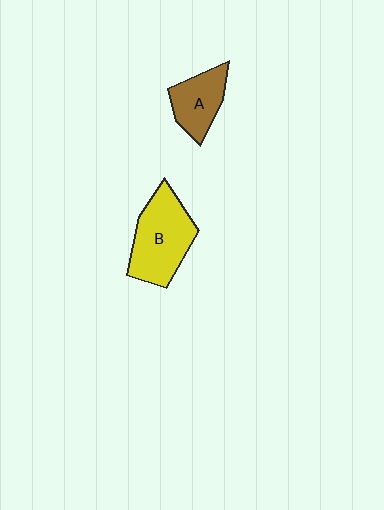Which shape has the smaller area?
Shape A (brown).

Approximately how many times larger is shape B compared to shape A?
Approximately 1.6 times.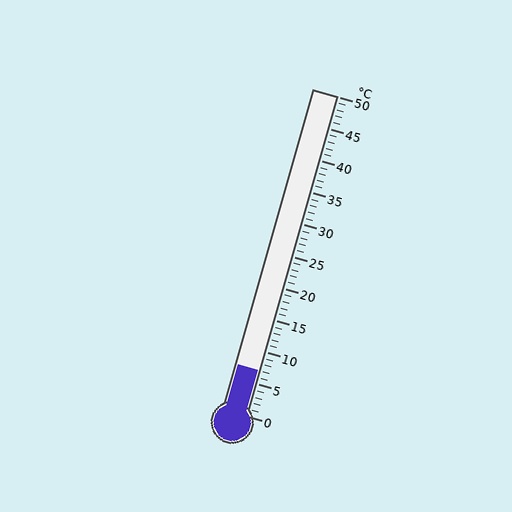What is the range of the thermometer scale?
The thermometer scale ranges from 0°C to 50°C.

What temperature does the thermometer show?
The thermometer shows approximately 7°C.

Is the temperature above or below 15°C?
The temperature is below 15°C.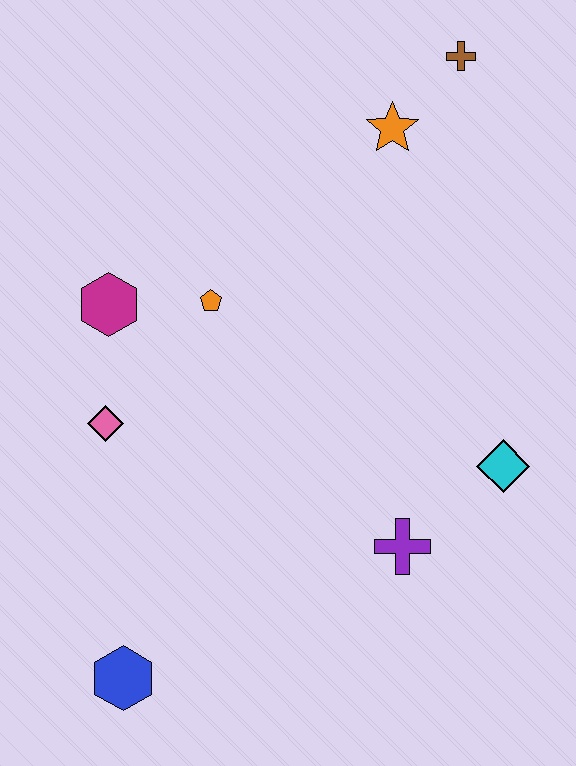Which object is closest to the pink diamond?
The magenta hexagon is closest to the pink diamond.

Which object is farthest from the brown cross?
The blue hexagon is farthest from the brown cross.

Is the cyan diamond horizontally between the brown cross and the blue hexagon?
No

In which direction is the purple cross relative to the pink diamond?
The purple cross is to the right of the pink diamond.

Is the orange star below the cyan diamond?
No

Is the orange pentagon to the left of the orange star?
Yes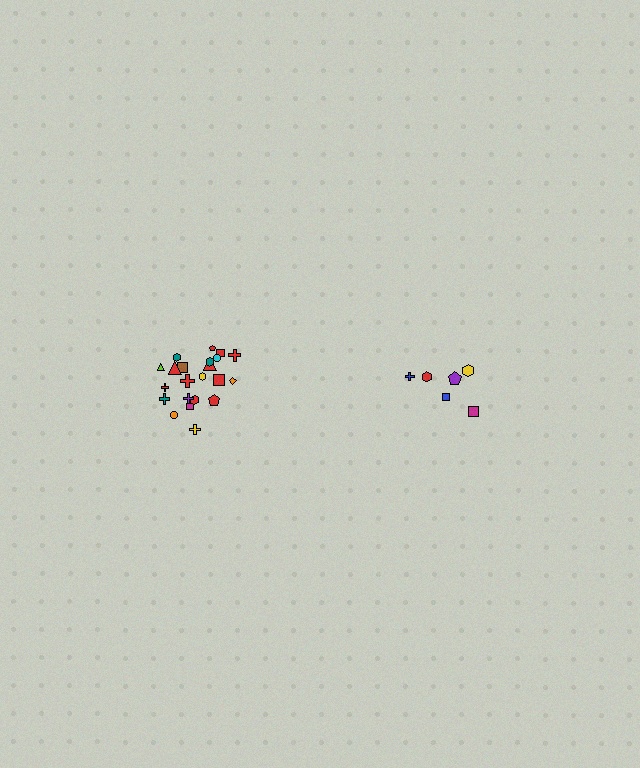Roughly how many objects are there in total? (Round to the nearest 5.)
Roughly 30 objects in total.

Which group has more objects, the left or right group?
The left group.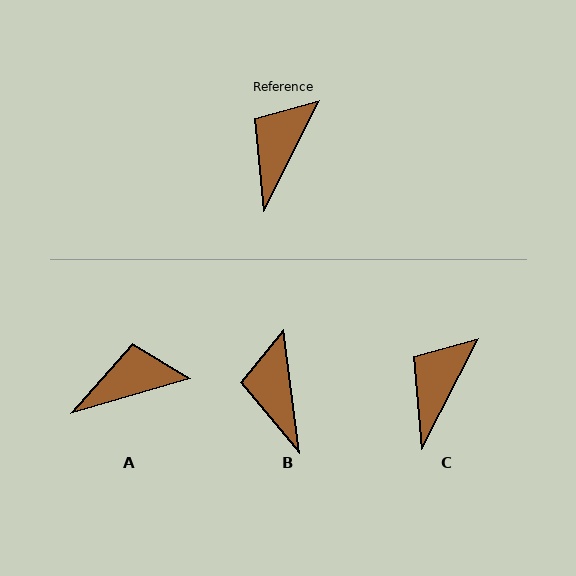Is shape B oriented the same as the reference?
No, it is off by about 35 degrees.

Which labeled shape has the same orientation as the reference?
C.